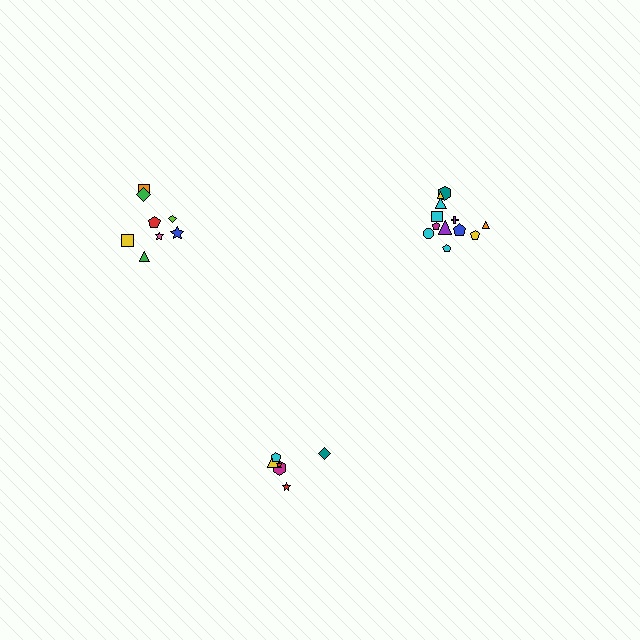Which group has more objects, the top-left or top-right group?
The top-right group.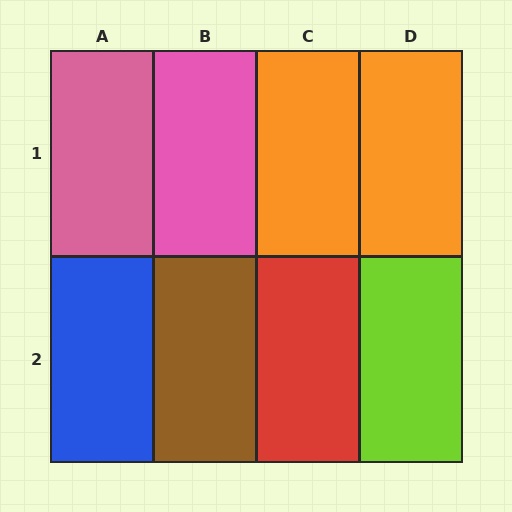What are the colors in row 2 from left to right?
Blue, brown, red, lime.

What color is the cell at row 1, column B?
Pink.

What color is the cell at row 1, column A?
Pink.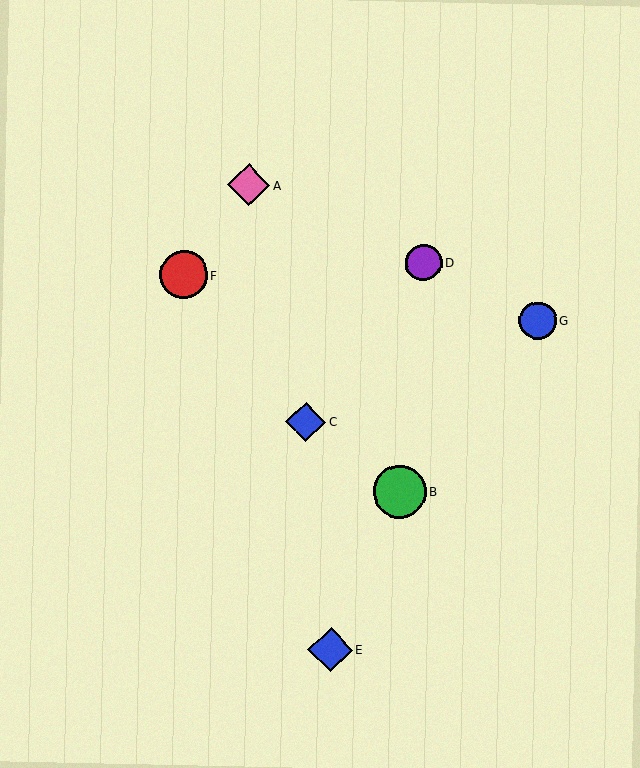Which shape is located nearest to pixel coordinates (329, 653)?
The blue diamond (labeled E) at (330, 649) is nearest to that location.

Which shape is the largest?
The green circle (labeled B) is the largest.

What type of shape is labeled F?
Shape F is a red circle.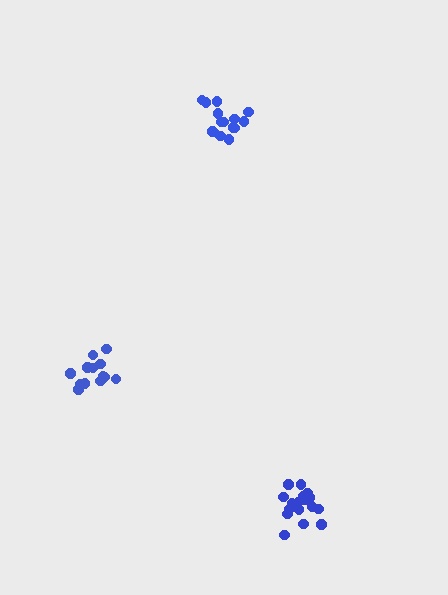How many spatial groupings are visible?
There are 3 spatial groupings.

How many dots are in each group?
Group 1: 18 dots, Group 2: 14 dots, Group 3: 15 dots (47 total).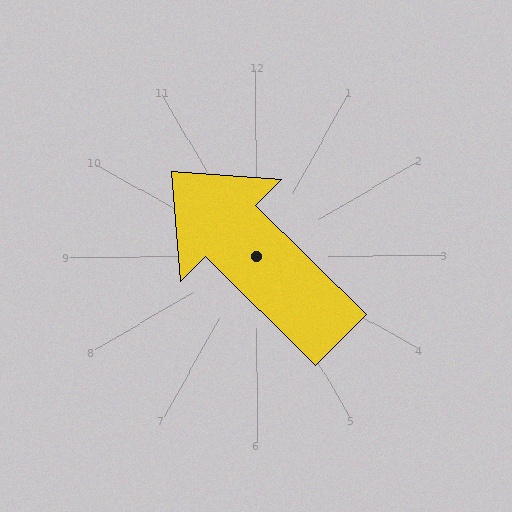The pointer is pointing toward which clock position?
Roughly 10 o'clock.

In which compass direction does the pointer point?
Northwest.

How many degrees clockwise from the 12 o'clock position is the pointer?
Approximately 315 degrees.